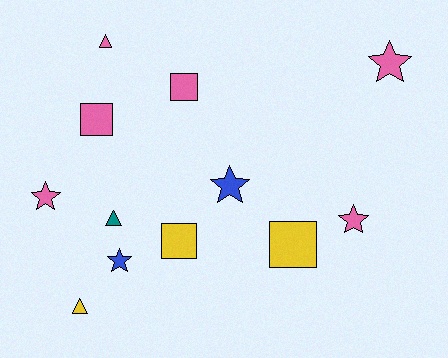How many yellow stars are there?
There are no yellow stars.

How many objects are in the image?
There are 12 objects.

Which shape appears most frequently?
Star, with 5 objects.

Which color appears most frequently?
Pink, with 6 objects.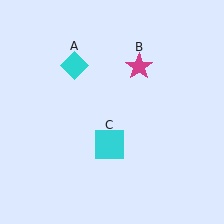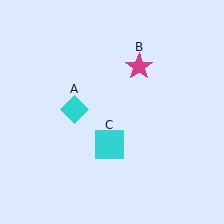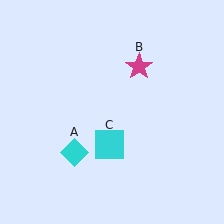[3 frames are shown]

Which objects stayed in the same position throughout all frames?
Magenta star (object B) and cyan square (object C) remained stationary.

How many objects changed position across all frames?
1 object changed position: cyan diamond (object A).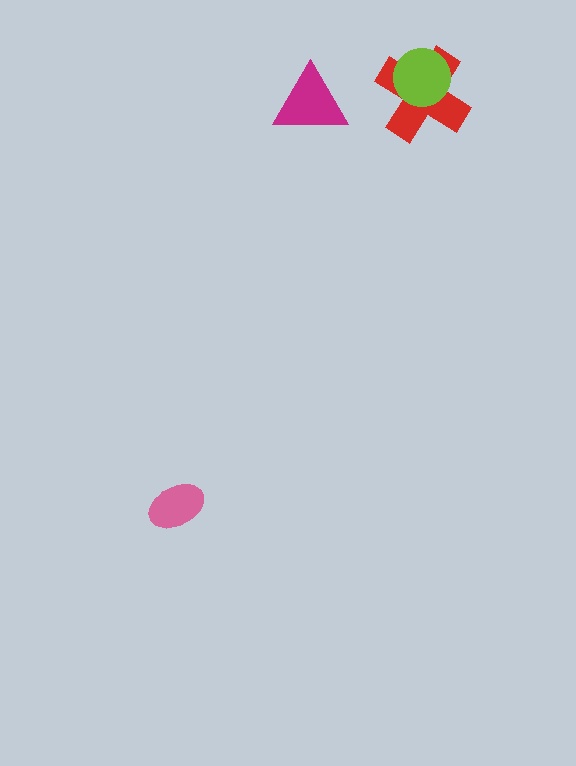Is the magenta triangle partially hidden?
No, no other shape covers it.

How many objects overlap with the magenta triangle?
0 objects overlap with the magenta triangle.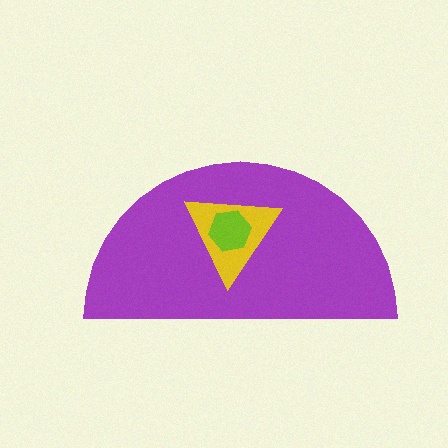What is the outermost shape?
The purple semicircle.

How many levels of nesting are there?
3.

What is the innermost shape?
The lime hexagon.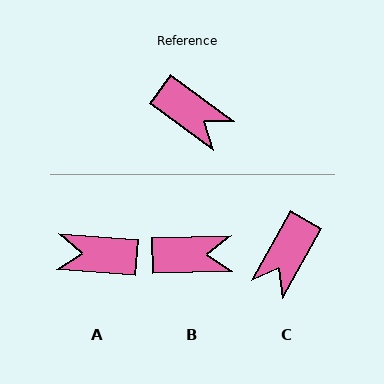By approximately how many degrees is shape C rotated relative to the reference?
Approximately 83 degrees clockwise.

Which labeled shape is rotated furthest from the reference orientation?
A, about 149 degrees away.